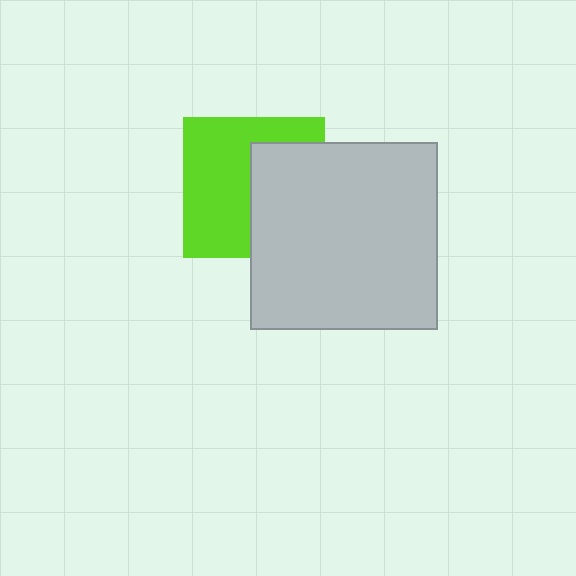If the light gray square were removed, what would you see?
You would see the complete lime square.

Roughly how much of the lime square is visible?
About half of it is visible (roughly 56%).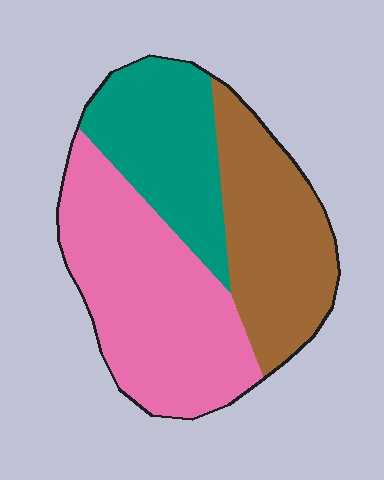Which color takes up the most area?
Pink, at roughly 45%.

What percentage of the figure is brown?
Brown covers around 30% of the figure.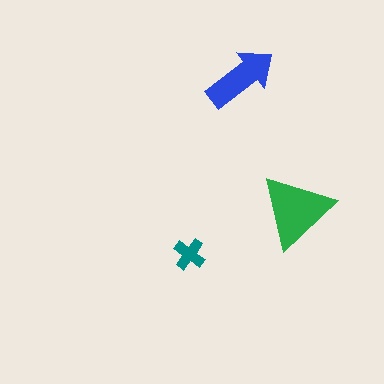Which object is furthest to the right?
The green triangle is rightmost.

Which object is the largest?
The green triangle.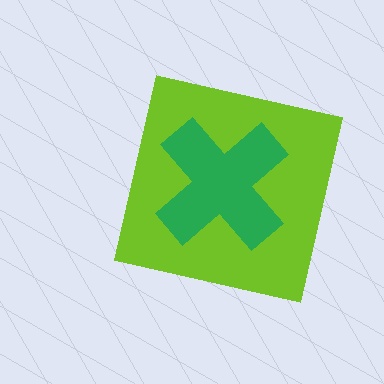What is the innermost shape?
The green cross.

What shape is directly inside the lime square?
The green cross.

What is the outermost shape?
The lime square.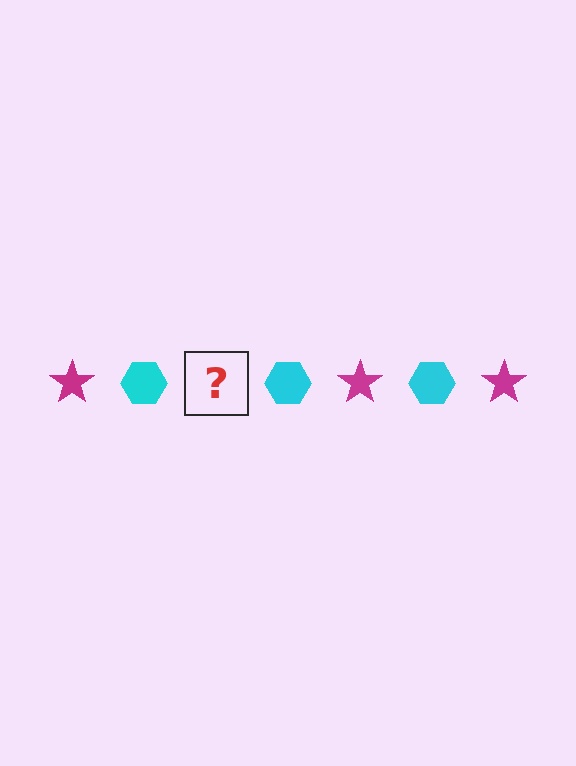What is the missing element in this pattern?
The missing element is a magenta star.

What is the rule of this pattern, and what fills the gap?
The rule is that the pattern alternates between magenta star and cyan hexagon. The gap should be filled with a magenta star.